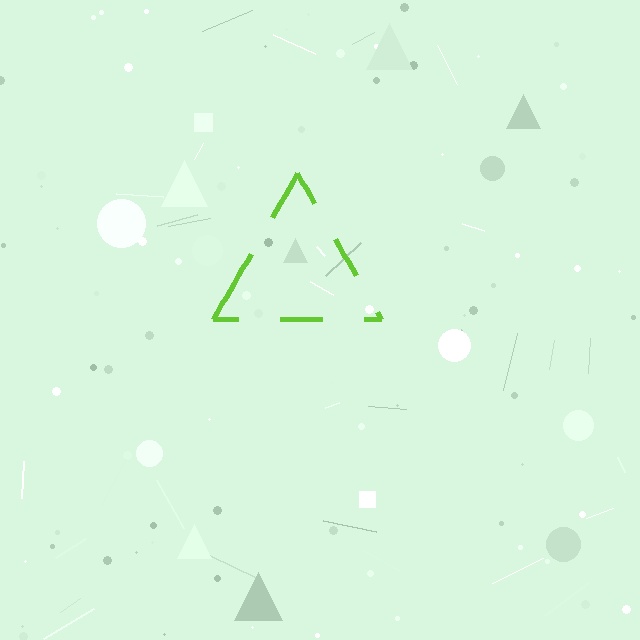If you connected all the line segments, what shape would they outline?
They would outline a triangle.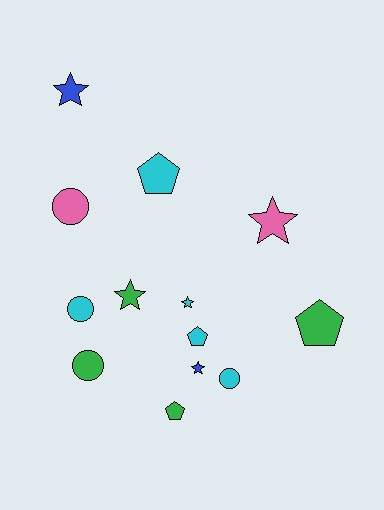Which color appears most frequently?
Cyan, with 5 objects.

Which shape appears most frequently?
Star, with 5 objects.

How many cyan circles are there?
There are 2 cyan circles.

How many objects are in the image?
There are 13 objects.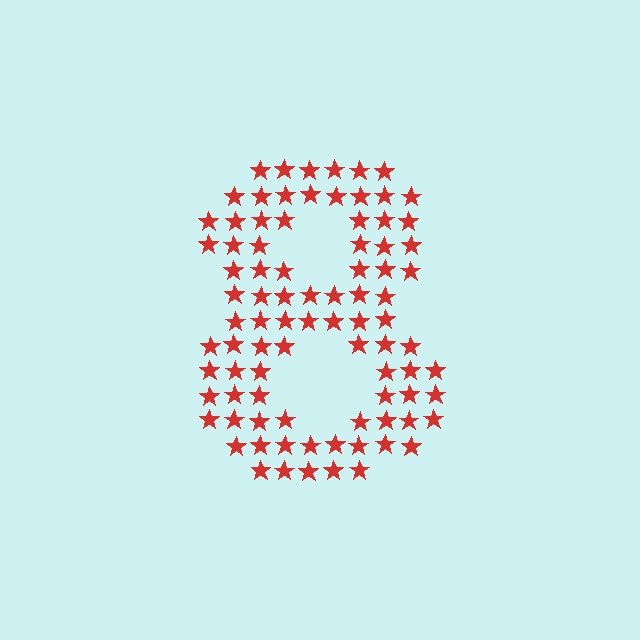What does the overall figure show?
The overall figure shows the digit 8.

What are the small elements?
The small elements are stars.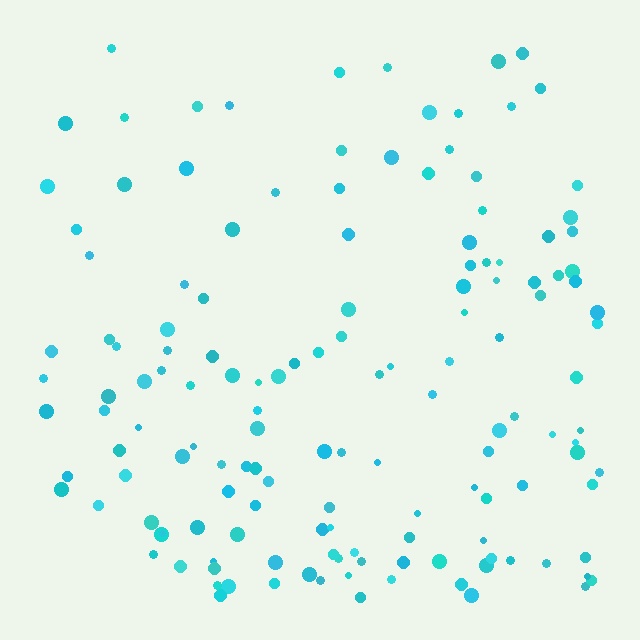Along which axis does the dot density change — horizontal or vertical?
Vertical.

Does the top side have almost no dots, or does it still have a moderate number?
Still a moderate number, just noticeably fewer than the bottom.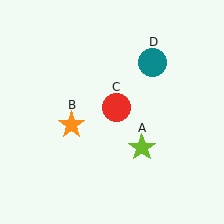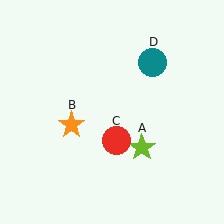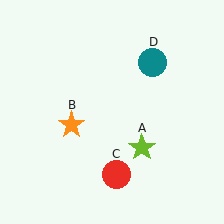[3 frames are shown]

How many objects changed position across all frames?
1 object changed position: red circle (object C).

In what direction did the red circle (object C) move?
The red circle (object C) moved down.